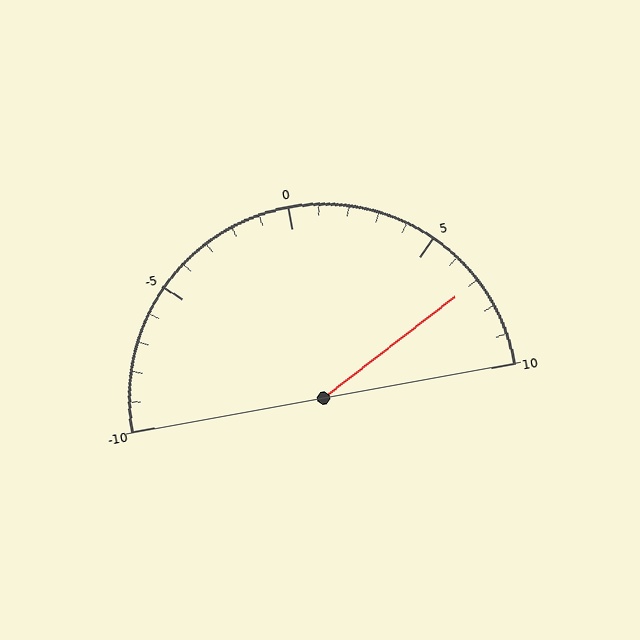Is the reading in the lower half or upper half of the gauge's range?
The reading is in the upper half of the range (-10 to 10).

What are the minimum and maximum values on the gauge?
The gauge ranges from -10 to 10.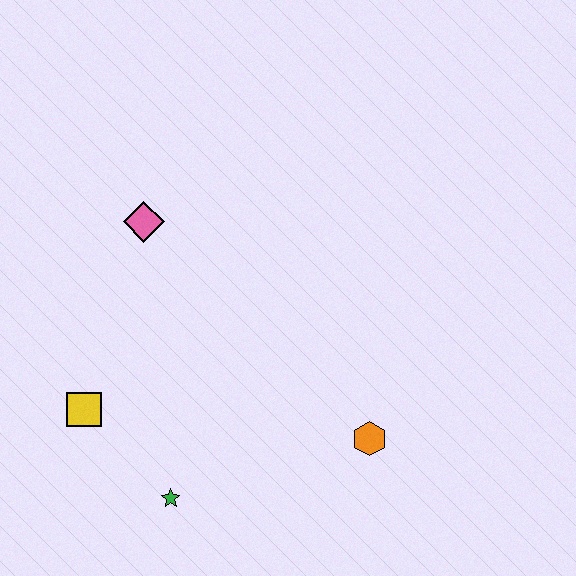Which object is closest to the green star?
The yellow square is closest to the green star.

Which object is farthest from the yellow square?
The orange hexagon is farthest from the yellow square.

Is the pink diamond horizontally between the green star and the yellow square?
Yes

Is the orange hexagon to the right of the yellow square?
Yes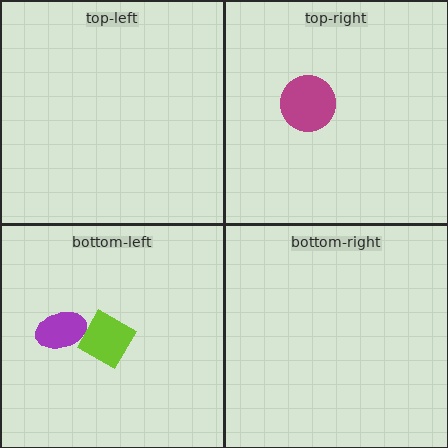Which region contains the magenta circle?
The top-right region.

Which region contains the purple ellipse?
The bottom-left region.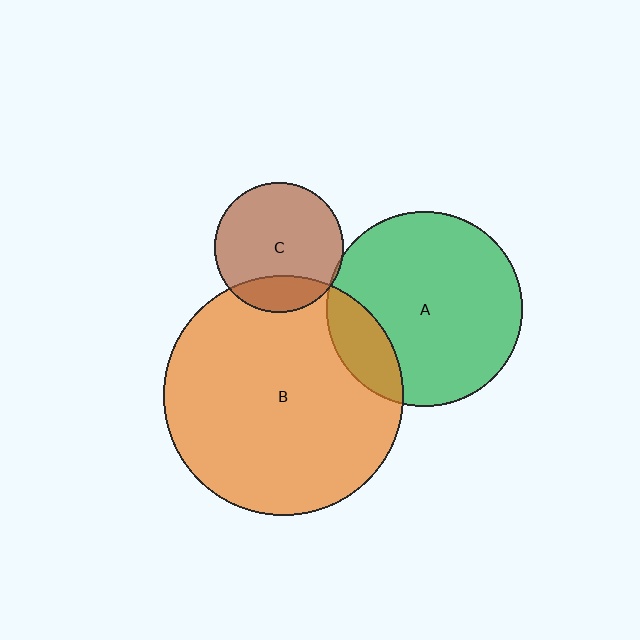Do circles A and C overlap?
Yes.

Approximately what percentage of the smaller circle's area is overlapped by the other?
Approximately 5%.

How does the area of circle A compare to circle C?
Approximately 2.3 times.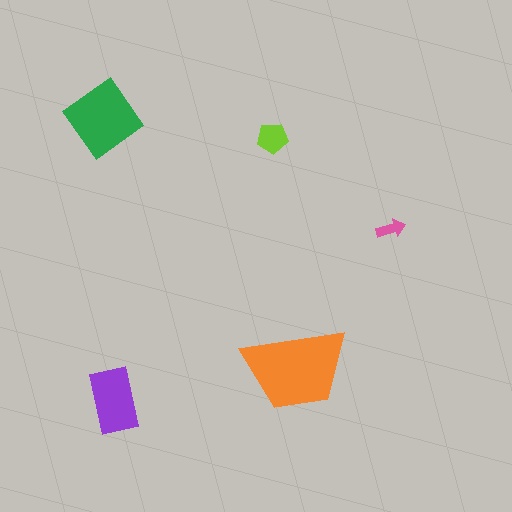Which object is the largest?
The orange trapezoid.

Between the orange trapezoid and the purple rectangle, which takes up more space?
The orange trapezoid.